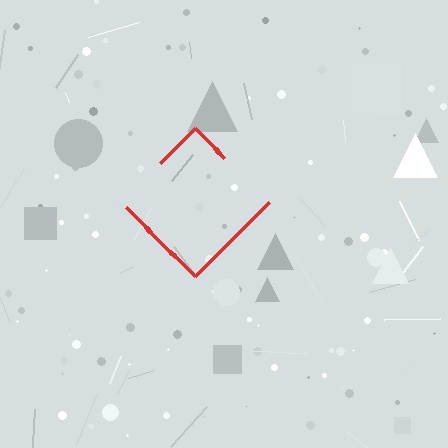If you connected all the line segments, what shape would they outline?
They would outline a diamond.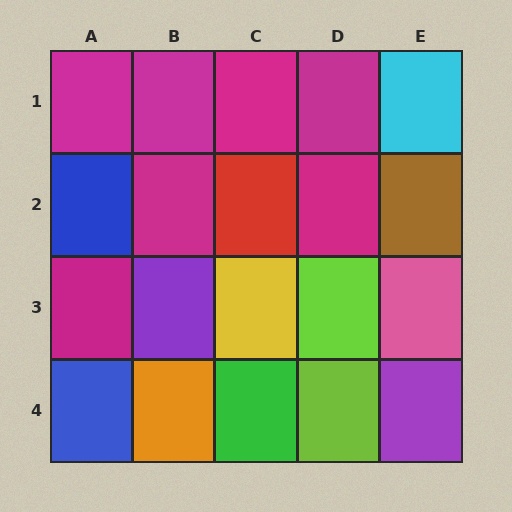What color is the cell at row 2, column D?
Magenta.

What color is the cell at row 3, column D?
Lime.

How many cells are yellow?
1 cell is yellow.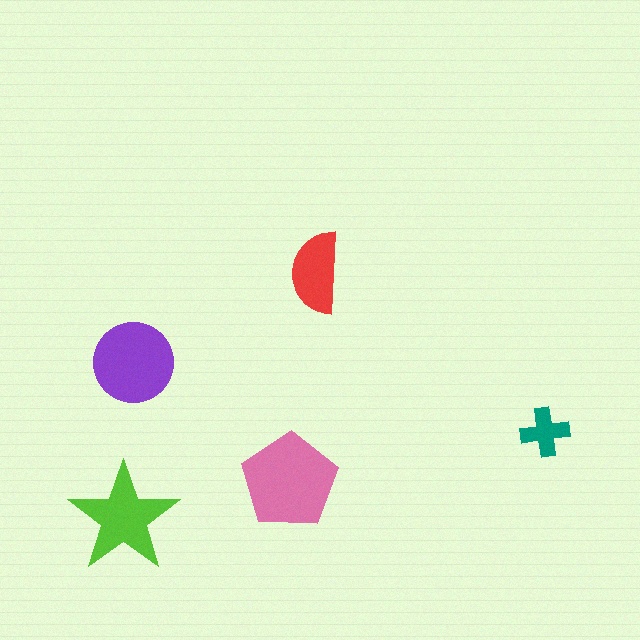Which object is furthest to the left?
The lime star is leftmost.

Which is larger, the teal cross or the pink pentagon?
The pink pentagon.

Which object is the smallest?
The teal cross.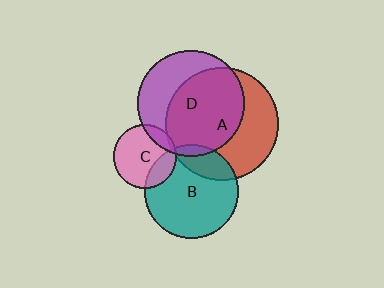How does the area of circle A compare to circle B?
Approximately 1.4 times.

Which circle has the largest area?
Circle A (red).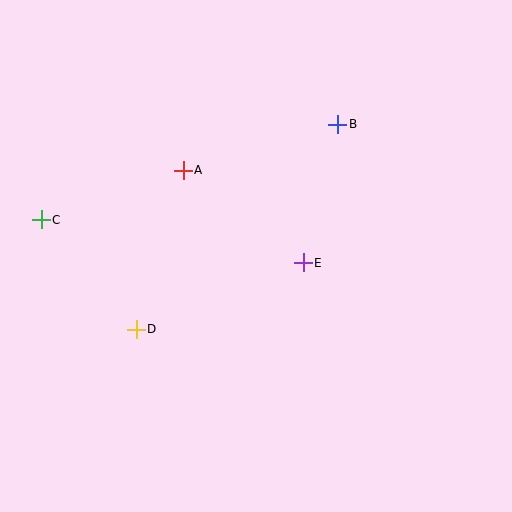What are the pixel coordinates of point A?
Point A is at (183, 170).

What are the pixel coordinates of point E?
Point E is at (303, 263).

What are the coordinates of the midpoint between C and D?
The midpoint between C and D is at (89, 274).